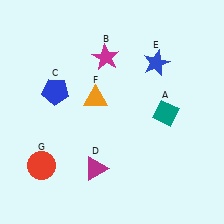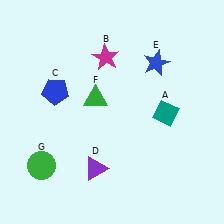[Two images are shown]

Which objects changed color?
D changed from magenta to purple. F changed from orange to green. G changed from red to green.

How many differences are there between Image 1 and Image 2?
There are 3 differences between the two images.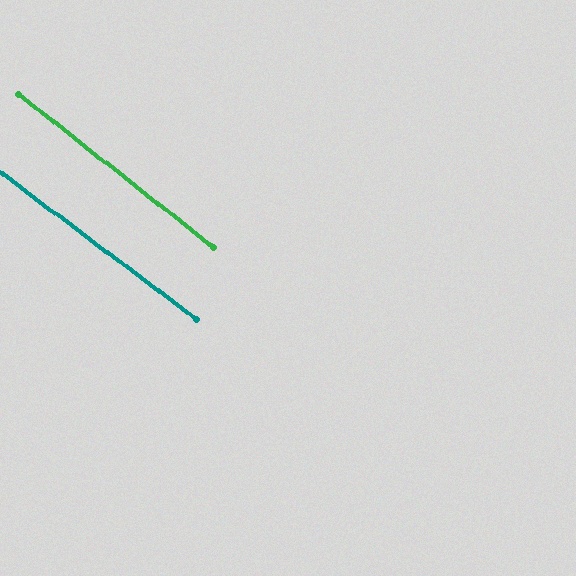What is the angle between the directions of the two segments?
Approximately 1 degree.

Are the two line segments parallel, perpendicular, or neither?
Parallel — their directions differ by only 1.4°.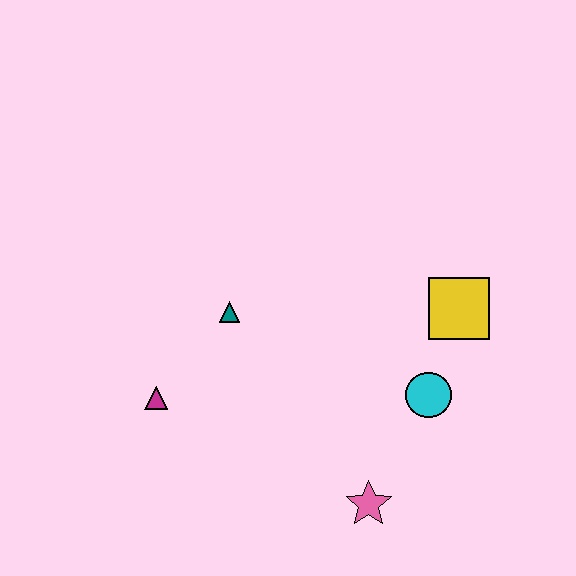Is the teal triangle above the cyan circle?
Yes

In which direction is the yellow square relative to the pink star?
The yellow square is above the pink star.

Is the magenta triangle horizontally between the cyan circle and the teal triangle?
No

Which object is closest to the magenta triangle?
The teal triangle is closest to the magenta triangle.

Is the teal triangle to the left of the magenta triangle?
No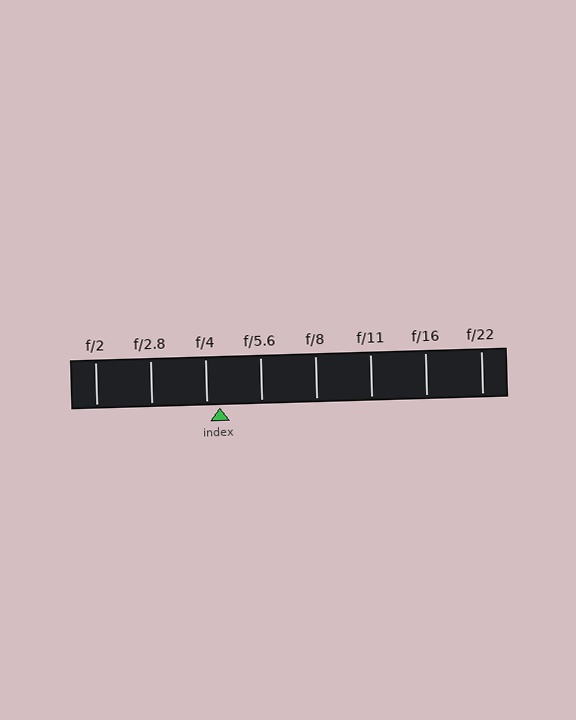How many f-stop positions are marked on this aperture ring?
There are 8 f-stop positions marked.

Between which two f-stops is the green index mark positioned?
The index mark is between f/4 and f/5.6.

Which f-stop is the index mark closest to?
The index mark is closest to f/4.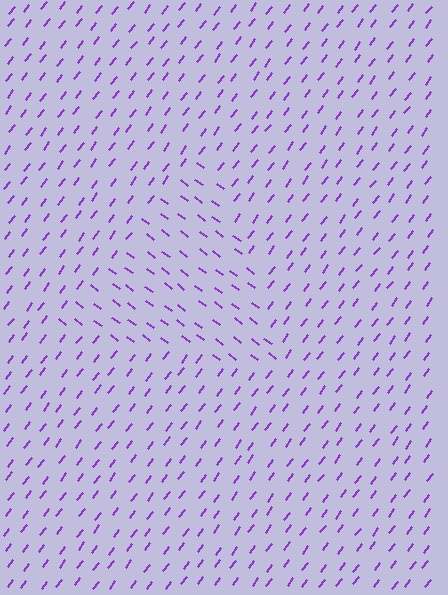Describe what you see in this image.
The image is filled with small purple line segments. A triangle region in the image has lines oriented differently from the surrounding lines, creating a visible texture boundary.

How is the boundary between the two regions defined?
The boundary is defined purely by a change in line orientation (approximately 90 degrees difference). All lines are the same color and thickness.